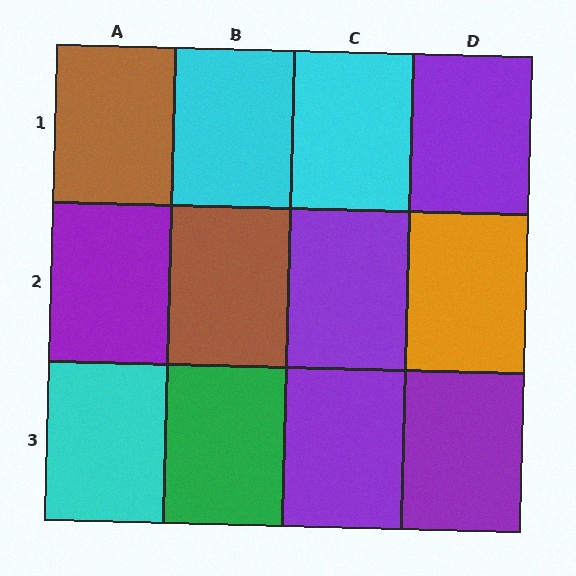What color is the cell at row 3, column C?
Purple.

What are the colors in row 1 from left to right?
Brown, cyan, cyan, purple.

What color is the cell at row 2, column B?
Brown.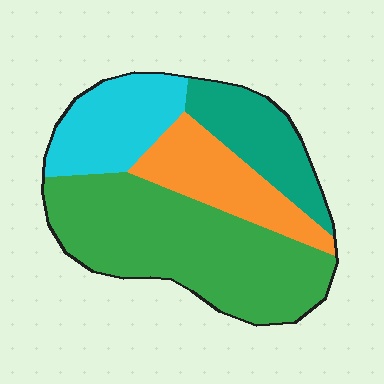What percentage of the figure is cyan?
Cyan takes up between a sixth and a third of the figure.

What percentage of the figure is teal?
Teal takes up between a sixth and a third of the figure.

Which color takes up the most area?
Green, at roughly 45%.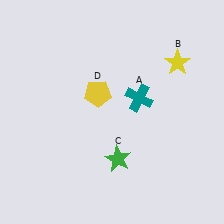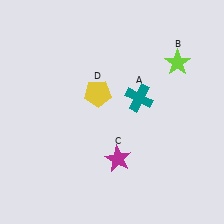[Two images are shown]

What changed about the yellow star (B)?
In Image 1, B is yellow. In Image 2, it changed to lime.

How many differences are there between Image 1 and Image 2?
There are 2 differences between the two images.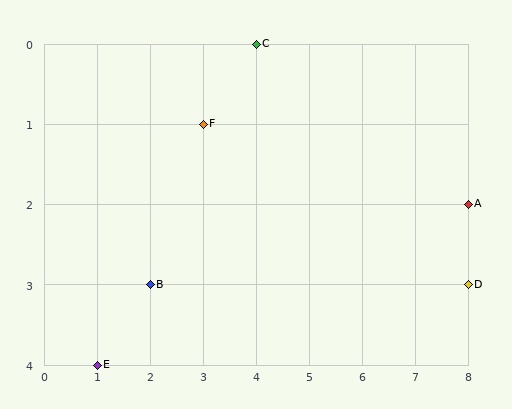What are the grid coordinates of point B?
Point B is at grid coordinates (2, 3).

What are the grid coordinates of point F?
Point F is at grid coordinates (3, 1).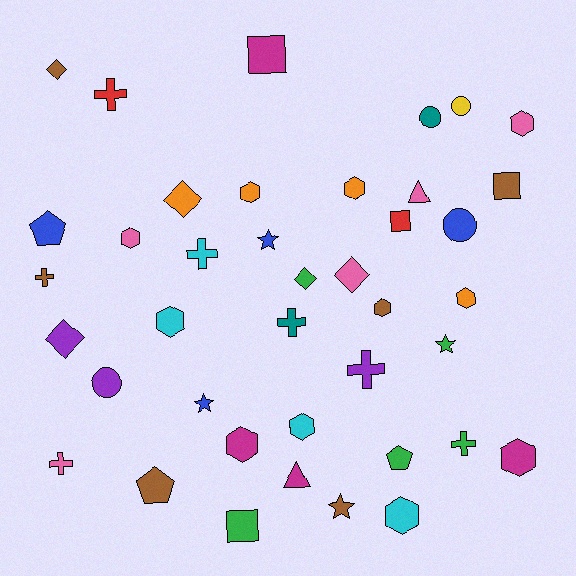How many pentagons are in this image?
There are 3 pentagons.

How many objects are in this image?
There are 40 objects.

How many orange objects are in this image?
There are 4 orange objects.